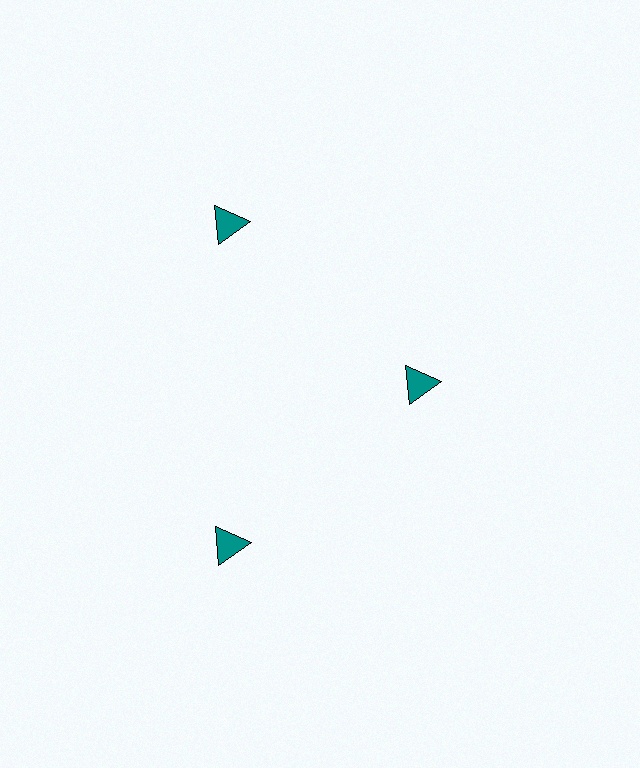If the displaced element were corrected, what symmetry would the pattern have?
It would have 3-fold rotational symmetry — the pattern would map onto itself every 120 degrees.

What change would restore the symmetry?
The symmetry would be restored by moving it outward, back onto the ring so that all 3 triangles sit at equal angles and equal distance from the center.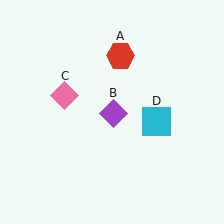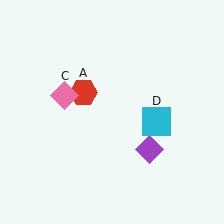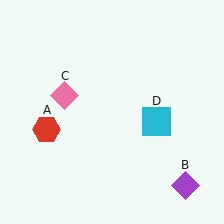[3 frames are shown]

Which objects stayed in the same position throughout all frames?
Pink diamond (object C) and cyan square (object D) remained stationary.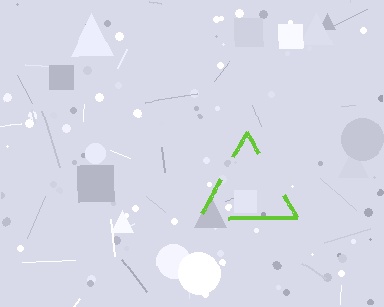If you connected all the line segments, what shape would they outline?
They would outline a triangle.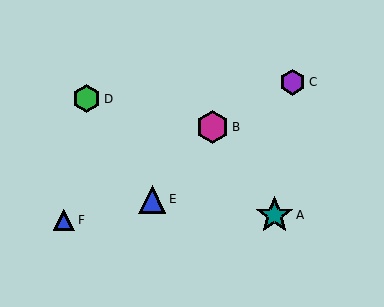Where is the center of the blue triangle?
The center of the blue triangle is at (152, 199).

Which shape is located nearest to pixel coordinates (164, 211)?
The blue triangle (labeled E) at (152, 199) is nearest to that location.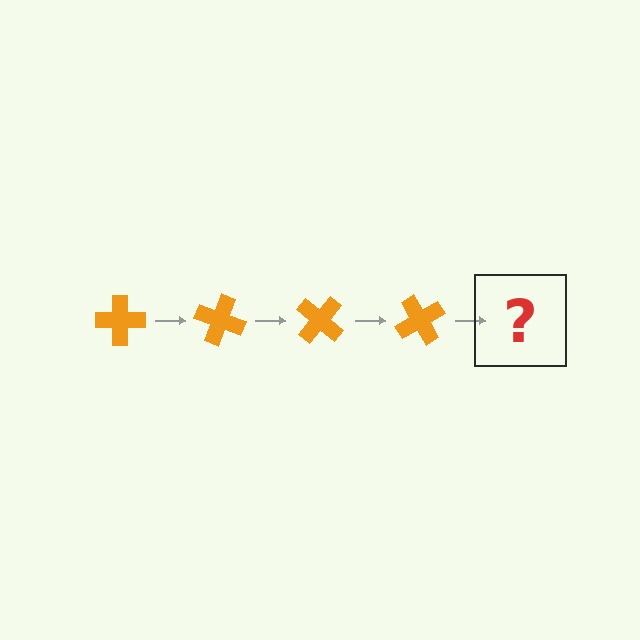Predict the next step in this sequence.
The next step is an orange cross rotated 80 degrees.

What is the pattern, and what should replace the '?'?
The pattern is that the cross rotates 20 degrees each step. The '?' should be an orange cross rotated 80 degrees.